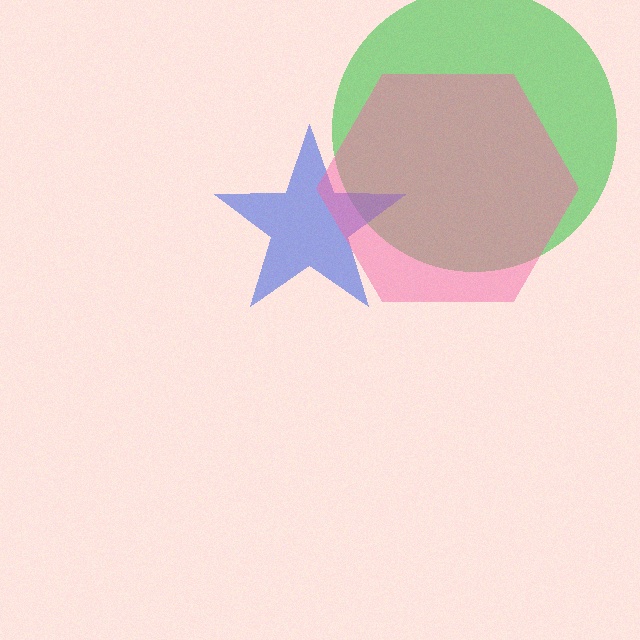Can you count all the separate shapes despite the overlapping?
Yes, there are 3 separate shapes.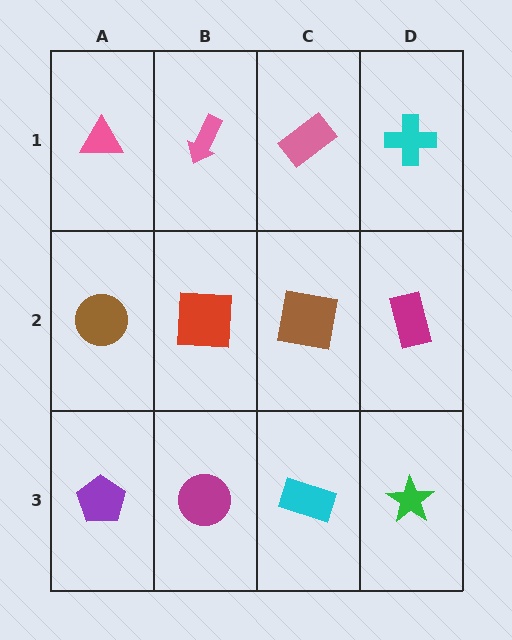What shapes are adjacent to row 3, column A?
A brown circle (row 2, column A), a magenta circle (row 3, column B).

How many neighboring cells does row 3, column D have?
2.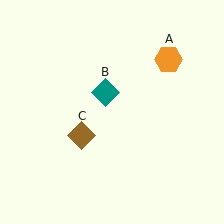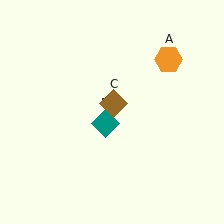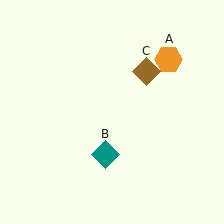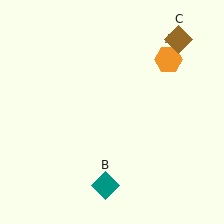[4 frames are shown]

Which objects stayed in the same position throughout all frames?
Orange hexagon (object A) remained stationary.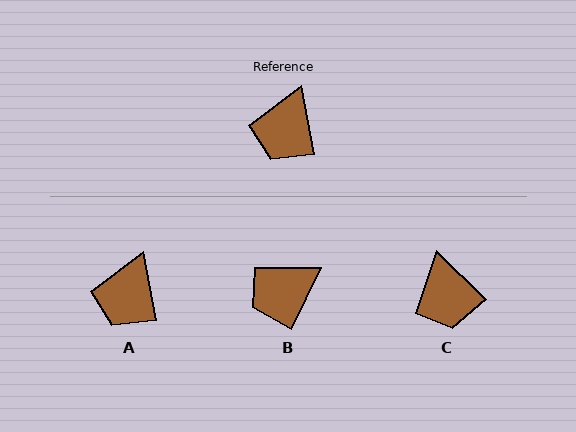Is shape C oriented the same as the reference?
No, it is off by about 35 degrees.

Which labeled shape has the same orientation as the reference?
A.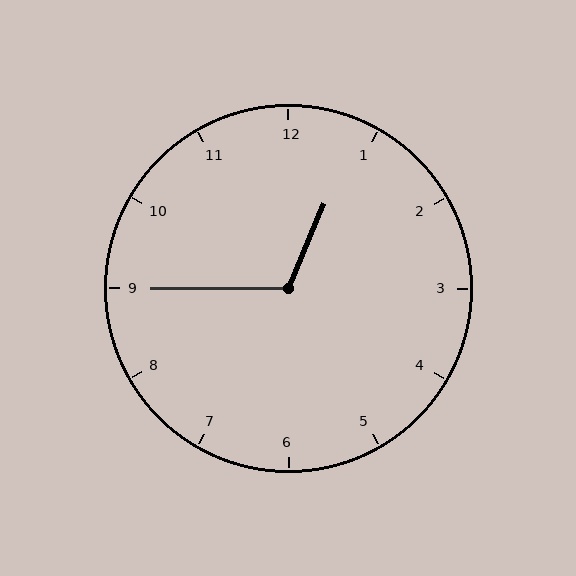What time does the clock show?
12:45.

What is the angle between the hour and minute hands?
Approximately 112 degrees.